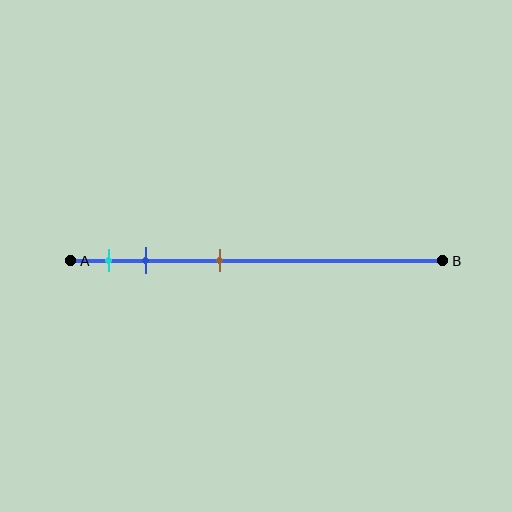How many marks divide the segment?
There are 3 marks dividing the segment.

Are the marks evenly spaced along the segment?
No, the marks are not evenly spaced.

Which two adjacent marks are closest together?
The cyan and blue marks are the closest adjacent pair.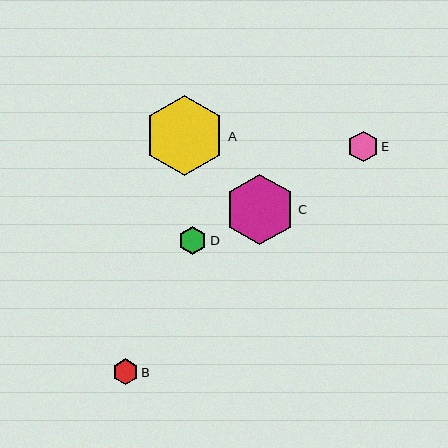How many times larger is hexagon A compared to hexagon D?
Hexagon A is approximately 2.8 times the size of hexagon D.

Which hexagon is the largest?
Hexagon A is the largest with a size of approximately 80 pixels.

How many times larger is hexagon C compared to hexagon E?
Hexagon C is approximately 2.3 times the size of hexagon E.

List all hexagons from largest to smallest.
From largest to smallest: A, C, E, D, B.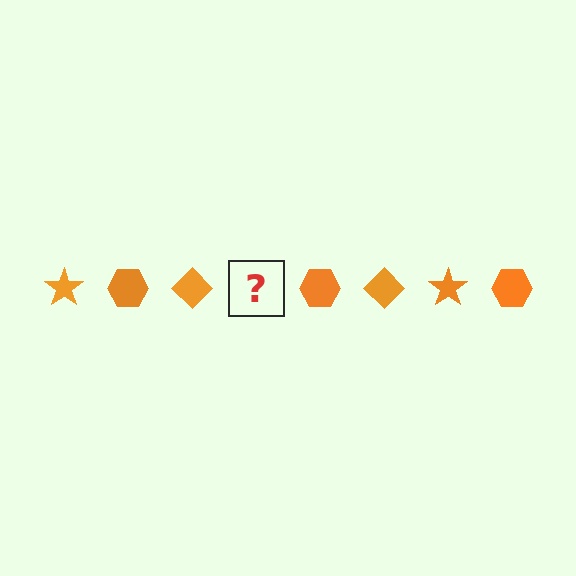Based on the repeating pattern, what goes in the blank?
The blank should be an orange star.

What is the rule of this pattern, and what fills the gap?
The rule is that the pattern cycles through star, hexagon, diamond shapes in orange. The gap should be filled with an orange star.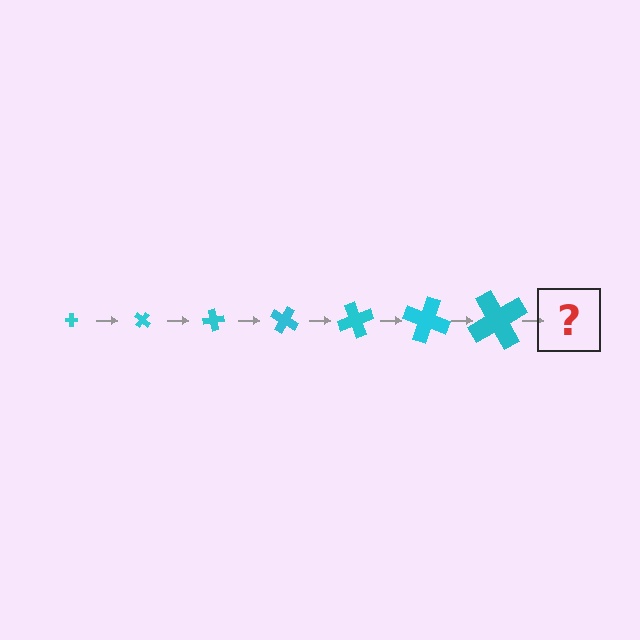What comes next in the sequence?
The next element should be a cross, larger than the previous one and rotated 280 degrees from the start.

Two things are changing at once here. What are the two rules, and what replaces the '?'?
The two rules are that the cross grows larger each step and it rotates 40 degrees each step. The '?' should be a cross, larger than the previous one and rotated 280 degrees from the start.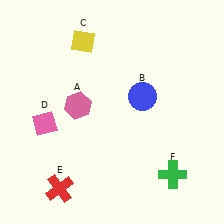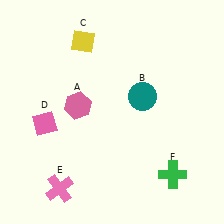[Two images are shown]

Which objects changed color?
B changed from blue to teal. E changed from red to pink.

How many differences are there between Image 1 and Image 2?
There are 2 differences between the two images.